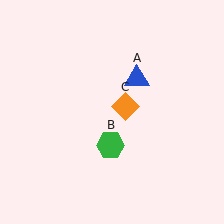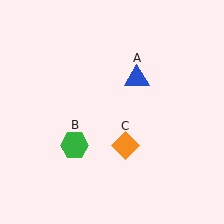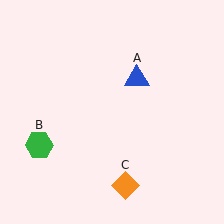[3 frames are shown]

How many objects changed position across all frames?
2 objects changed position: green hexagon (object B), orange diamond (object C).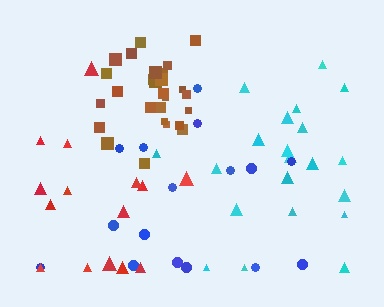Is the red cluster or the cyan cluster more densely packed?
Cyan.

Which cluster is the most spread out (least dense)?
Red.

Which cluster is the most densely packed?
Brown.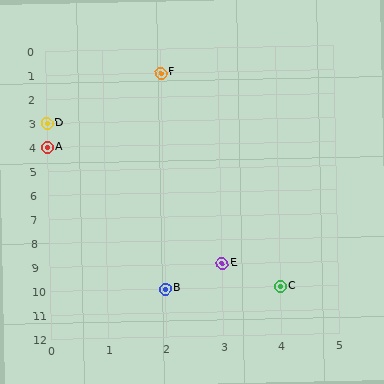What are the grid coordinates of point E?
Point E is at grid coordinates (3, 9).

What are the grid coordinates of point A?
Point A is at grid coordinates (0, 4).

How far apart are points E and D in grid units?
Points E and D are 3 columns and 6 rows apart (about 6.7 grid units diagonally).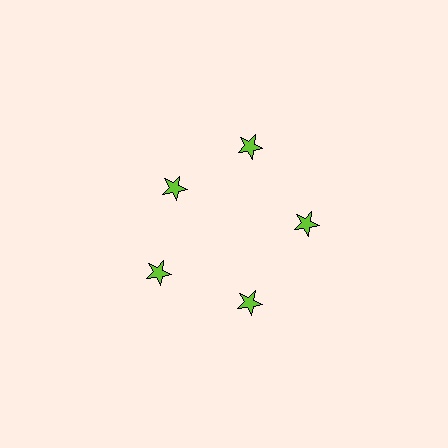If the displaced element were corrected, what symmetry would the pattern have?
It would have 5-fold rotational symmetry — the pattern would map onto itself every 72 degrees.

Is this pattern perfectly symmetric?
No. The 5 lime stars are arranged in a ring, but one element near the 10 o'clock position is pulled inward toward the center, breaking the 5-fold rotational symmetry.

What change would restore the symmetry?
The symmetry would be restored by moving it outward, back onto the ring so that all 5 stars sit at equal angles and equal distance from the center.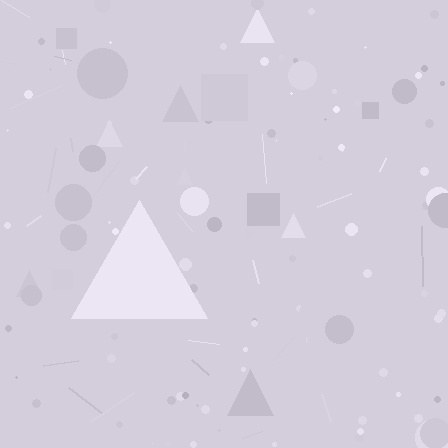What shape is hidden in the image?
A triangle is hidden in the image.